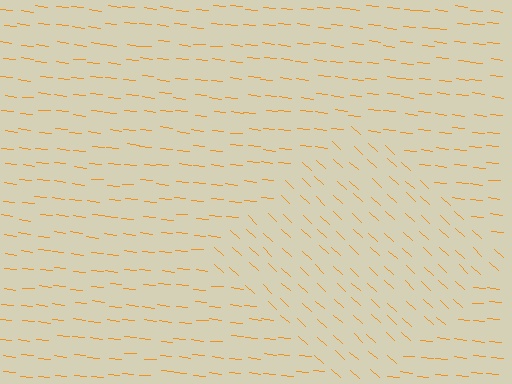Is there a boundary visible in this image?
Yes, there is a texture boundary formed by a change in line orientation.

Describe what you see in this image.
The image is filled with small orange line segments. A diamond region in the image has lines oriented differently from the surrounding lines, creating a visible texture boundary.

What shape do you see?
I see a diamond.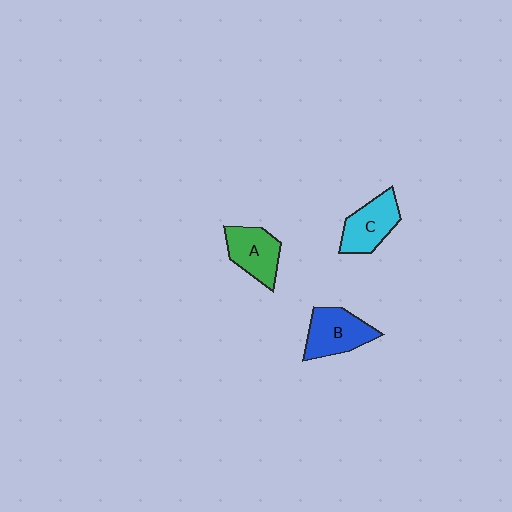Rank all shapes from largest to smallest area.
From largest to smallest: B (blue), C (cyan), A (green).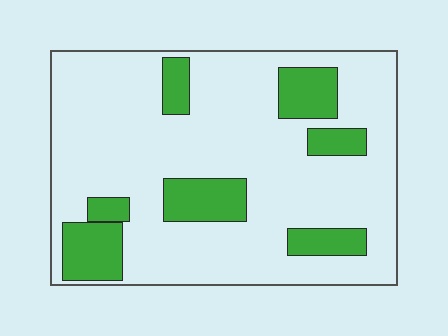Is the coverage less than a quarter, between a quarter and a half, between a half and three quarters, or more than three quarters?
Less than a quarter.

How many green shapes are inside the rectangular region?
7.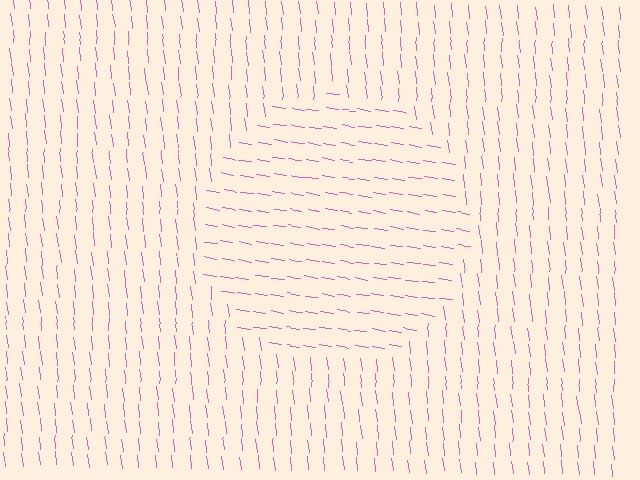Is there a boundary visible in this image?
Yes, there is a texture boundary formed by a change in line orientation.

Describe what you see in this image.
The image is filled with small pink line segments. A circle region in the image has lines oriented differently from the surrounding lines, creating a visible texture boundary.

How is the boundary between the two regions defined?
The boundary is defined purely by a change in line orientation (approximately 75 degrees difference). All lines are the same color and thickness.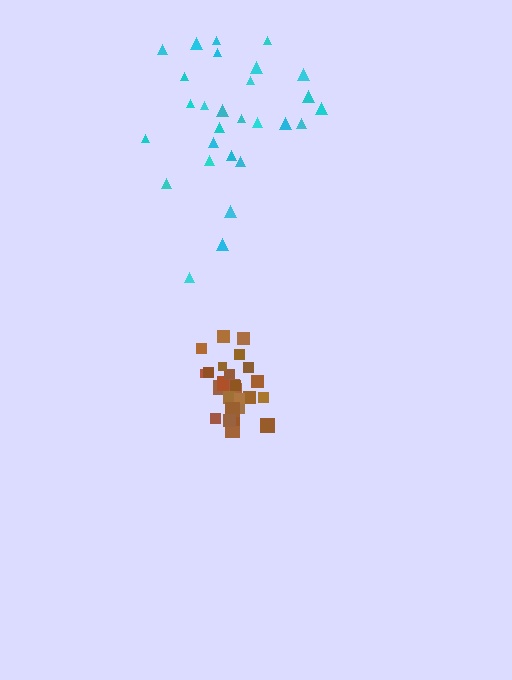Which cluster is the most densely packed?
Brown.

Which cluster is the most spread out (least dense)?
Cyan.